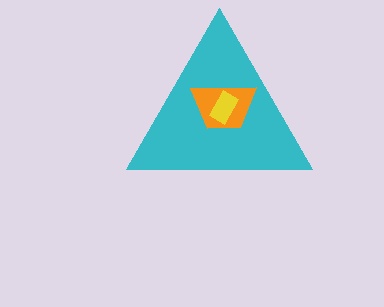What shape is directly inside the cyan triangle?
The orange trapezoid.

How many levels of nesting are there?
3.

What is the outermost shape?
The cyan triangle.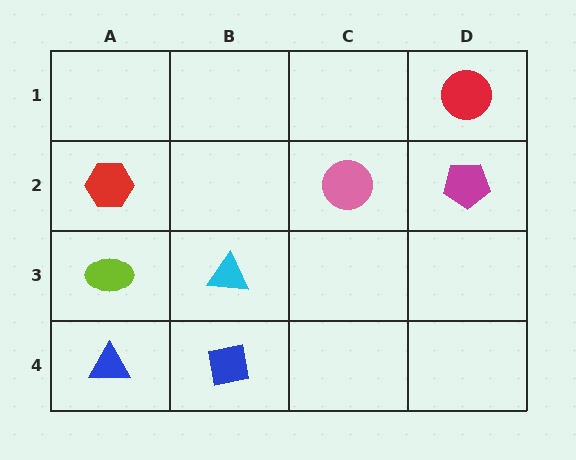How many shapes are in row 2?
3 shapes.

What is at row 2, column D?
A magenta pentagon.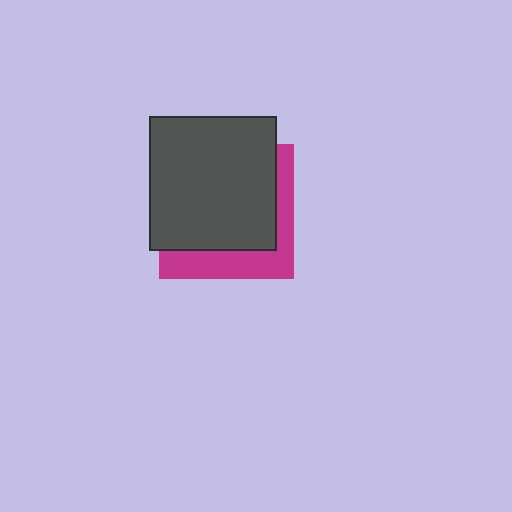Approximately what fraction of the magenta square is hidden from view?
Roughly 70% of the magenta square is hidden behind the dark gray rectangle.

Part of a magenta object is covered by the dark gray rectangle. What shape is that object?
It is a square.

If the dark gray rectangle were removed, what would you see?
You would see the complete magenta square.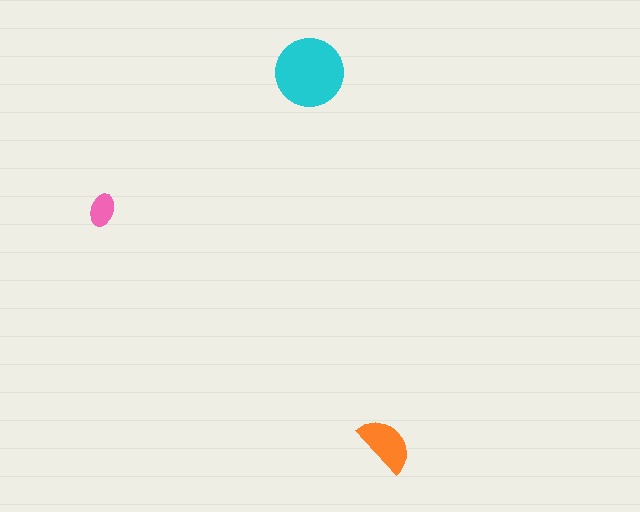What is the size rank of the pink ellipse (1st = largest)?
3rd.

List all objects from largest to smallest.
The cyan circle, the orange semicircle, the pink ellipse.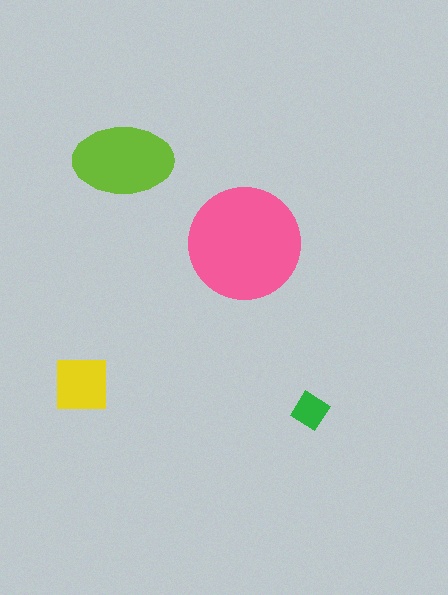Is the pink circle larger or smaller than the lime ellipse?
Larger.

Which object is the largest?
The pink circle.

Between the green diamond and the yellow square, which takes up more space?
The yellow square.